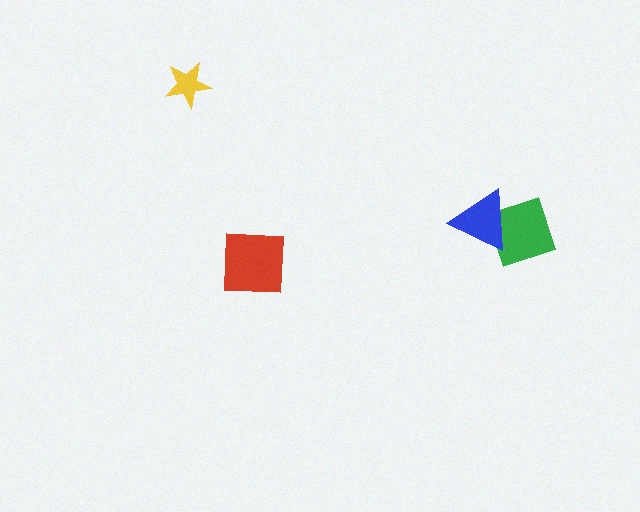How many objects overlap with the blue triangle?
1 object overlaps with the blue triangle.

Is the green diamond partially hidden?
Yes, it is partially covered by another shape.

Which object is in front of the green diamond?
The blue triangle is in front of the green diamond.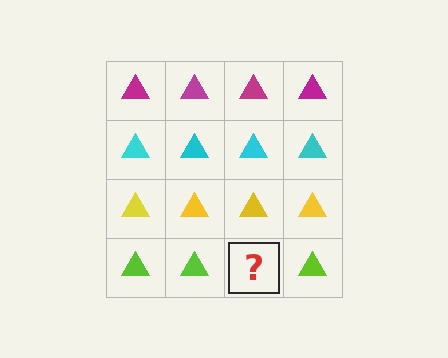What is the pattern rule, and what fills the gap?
The rule is that each row has a consistent color. The gap should be filled with a lime triangle.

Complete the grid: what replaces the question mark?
The question mark should be replaced with a lime triangle.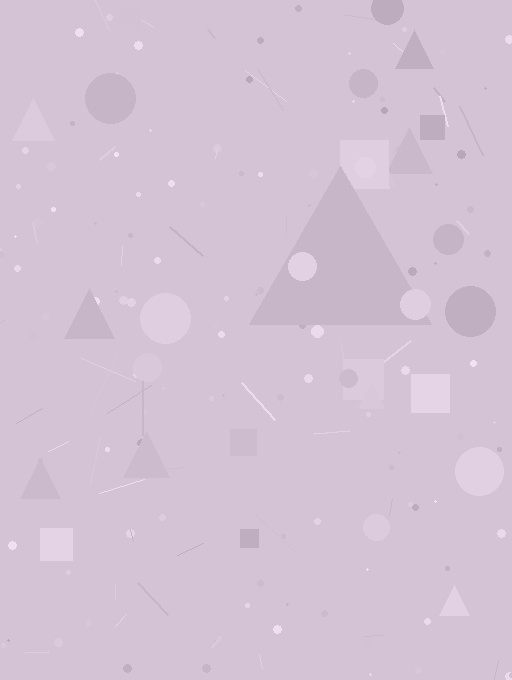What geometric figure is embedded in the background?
A triangle is embedded in the background.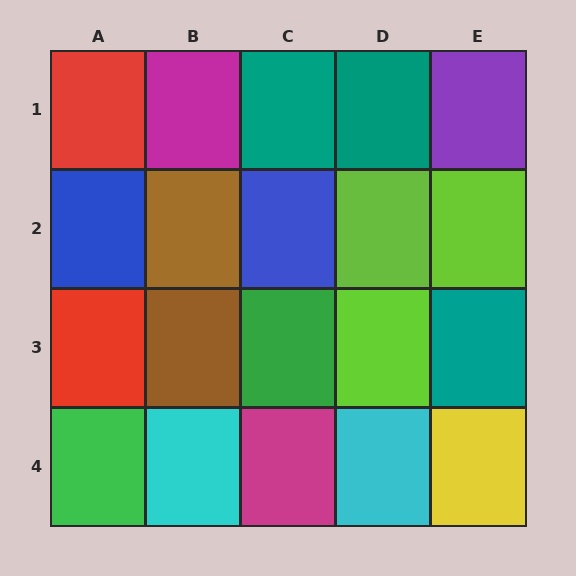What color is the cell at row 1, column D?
Teal.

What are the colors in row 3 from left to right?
Red, brown, green, lime, teal.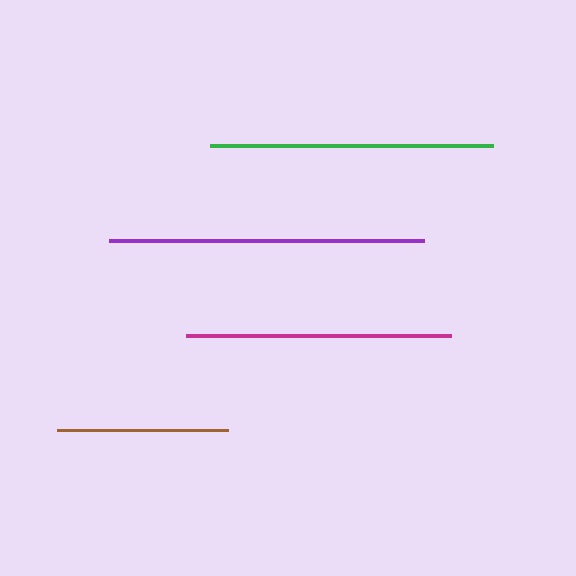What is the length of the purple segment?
The purple segment is approximately 314 pixels long.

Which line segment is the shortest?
The brown line is the shortest at approximately 171 pixels.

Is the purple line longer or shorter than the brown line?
The purple line is longer than the brown line.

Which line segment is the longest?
The purple line is the longest at approximately 314 pixels.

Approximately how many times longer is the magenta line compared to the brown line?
The magenta line is approximately 1.6 times the length of the brown line.